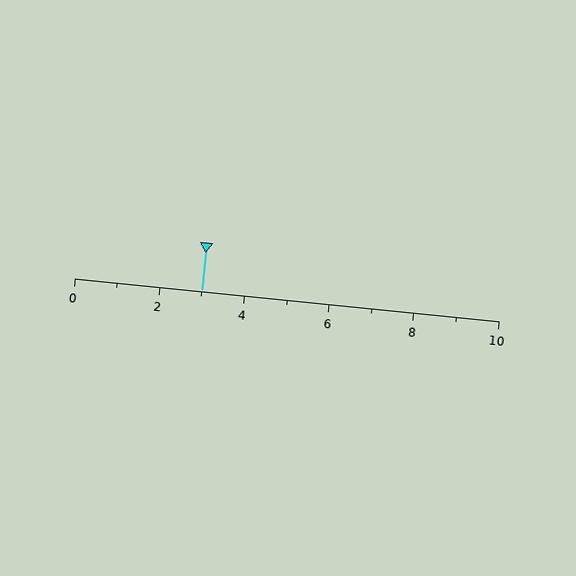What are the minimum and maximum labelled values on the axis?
The axis runs from 0 to 10.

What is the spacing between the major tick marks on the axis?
The major ticks are spaced 2 apart.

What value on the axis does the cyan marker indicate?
The marker indicates approximately 3.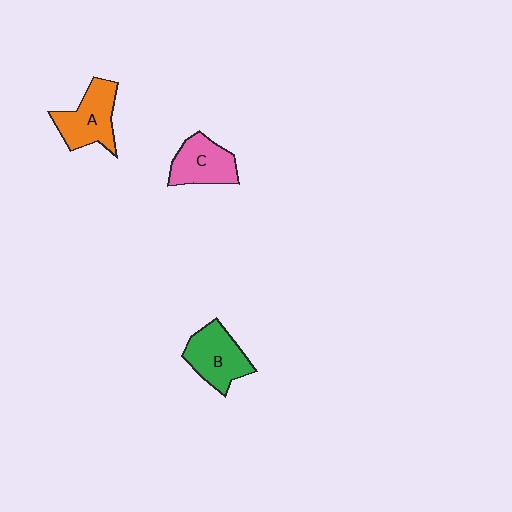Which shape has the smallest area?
Shape C (pink).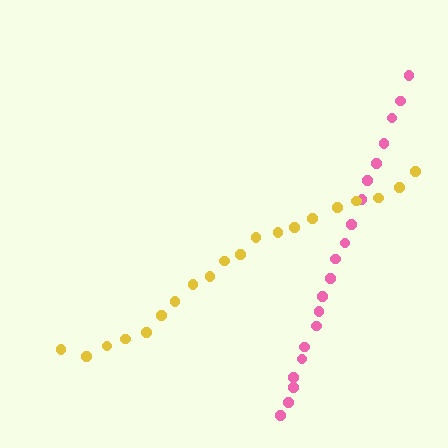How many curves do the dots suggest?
There are 2 distinct paths.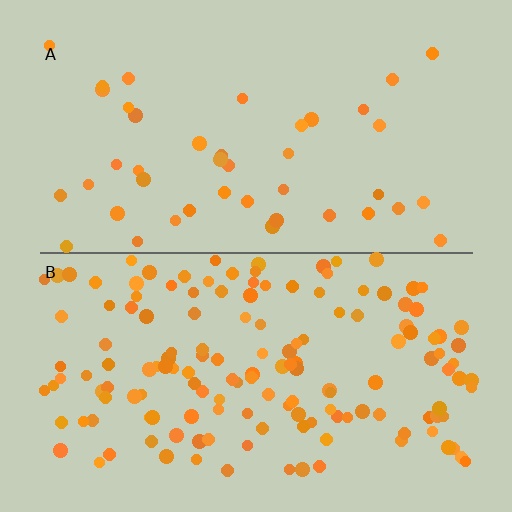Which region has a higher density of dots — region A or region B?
B (the bottom).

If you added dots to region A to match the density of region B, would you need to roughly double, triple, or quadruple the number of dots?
Approximately quadruple.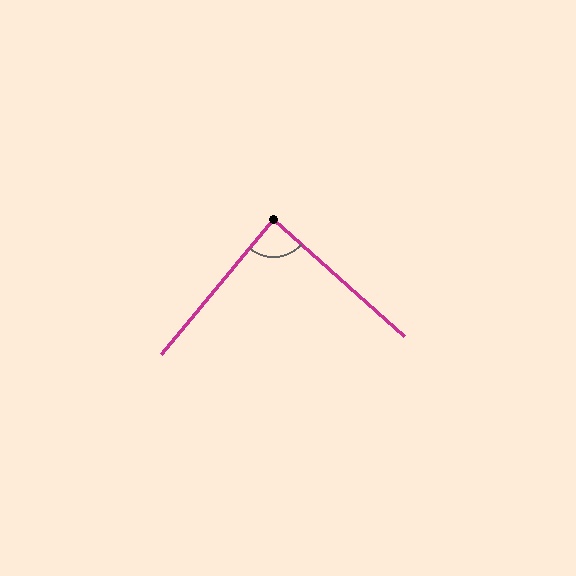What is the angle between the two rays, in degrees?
Approximately 88 degrees.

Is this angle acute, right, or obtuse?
It is approximately a right angle.